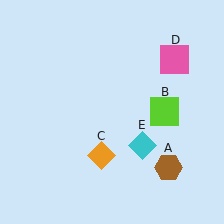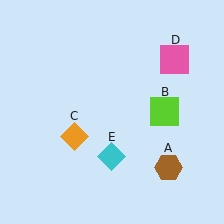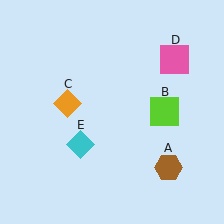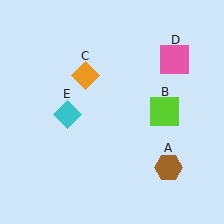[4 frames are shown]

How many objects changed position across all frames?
2 objects changed position: orange diamond (object C), cyan diamond (object E).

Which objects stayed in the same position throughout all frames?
Brown hexagon (object A) and lime square (object B) and pink square (object D) remained stationary.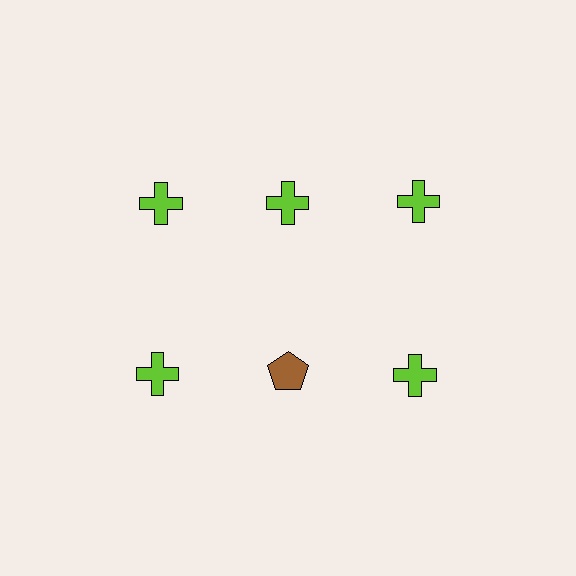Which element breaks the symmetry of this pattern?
The brown pentagon in the second row, second from left column breaks the symmetry. All other shapes are lime crosses.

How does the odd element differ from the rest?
It differs in both color (brown instead of lime) and shape (pentagon instead of cross).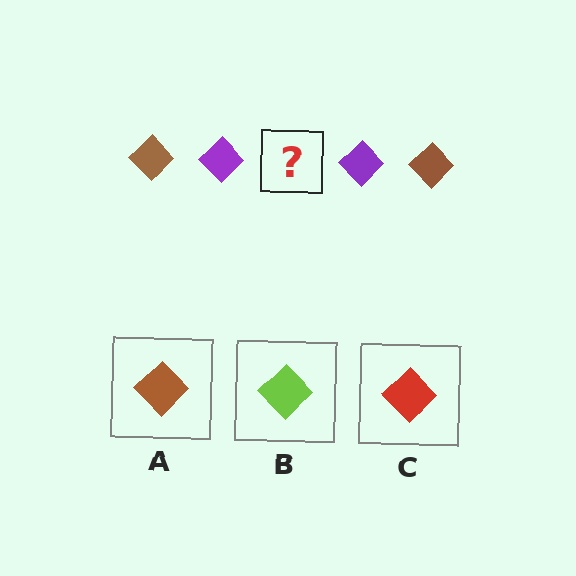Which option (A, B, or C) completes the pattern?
A.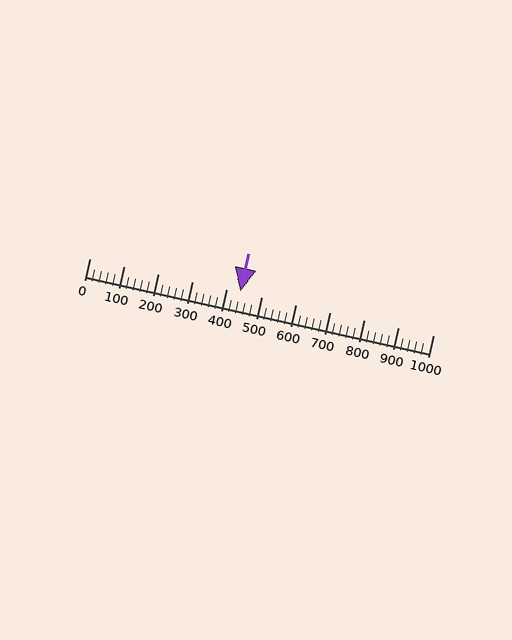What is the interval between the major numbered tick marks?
The major tick marks are spaced 100 units apart.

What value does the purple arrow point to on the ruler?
The purple arrow points to approximately 440.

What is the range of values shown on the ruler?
The ruler shows values from 0 to 1000.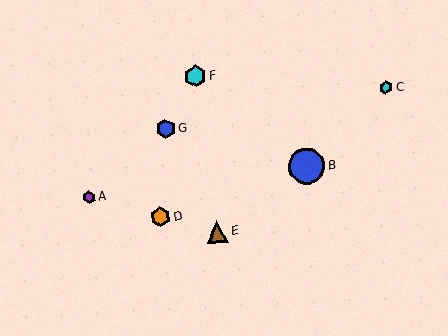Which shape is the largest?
The blue circle (labeled B) is the largest.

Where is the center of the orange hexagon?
The center of the orange hexagon is at (160, 217).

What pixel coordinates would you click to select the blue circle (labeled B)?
Click at (307, 166) to select the blue circle B.